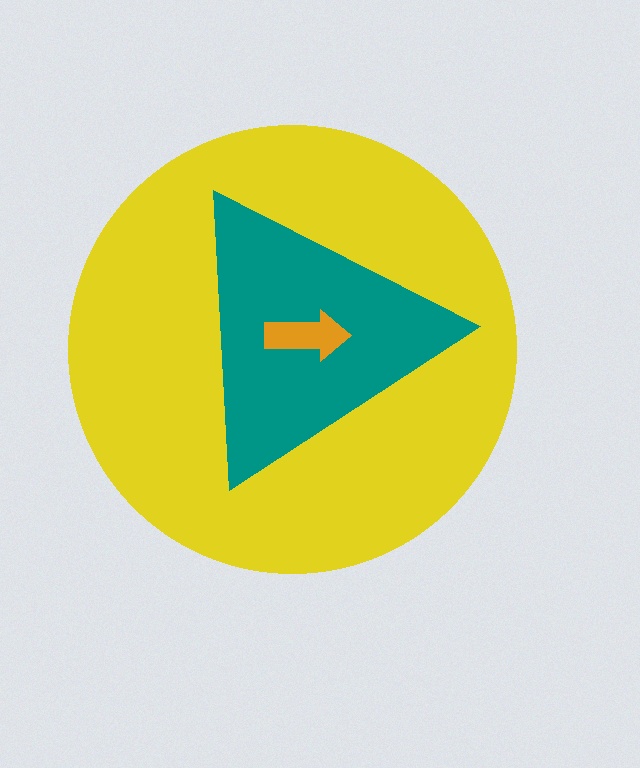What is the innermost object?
The orange arrow.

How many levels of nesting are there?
3.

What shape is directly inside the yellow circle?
The teal triangle.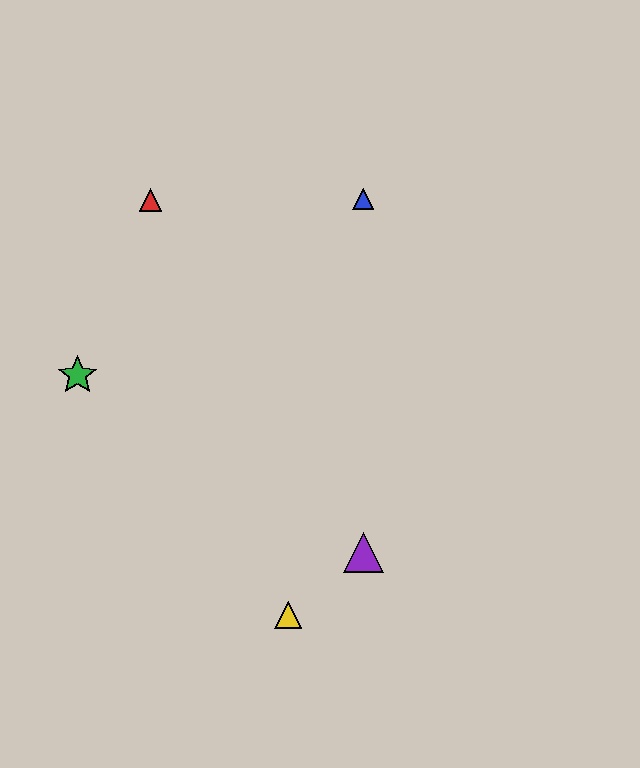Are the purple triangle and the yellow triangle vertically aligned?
No, the purple triangle is at x≈363 and the yellow triangle is at x≈288.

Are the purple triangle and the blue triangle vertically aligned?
Yes, both are at x≈363.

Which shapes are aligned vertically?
The blue triangle, the purple triangle are aligned vertically.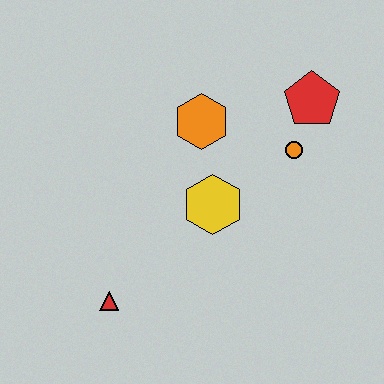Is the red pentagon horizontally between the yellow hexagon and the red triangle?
No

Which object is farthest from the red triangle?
The red pentagon is farthest from the red triangle.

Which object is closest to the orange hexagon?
The yellow hexagon is closest to the orange hexagon.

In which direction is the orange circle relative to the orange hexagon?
The orange circle is to the right of the orange hexagon.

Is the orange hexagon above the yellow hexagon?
Yes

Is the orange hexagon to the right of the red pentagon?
No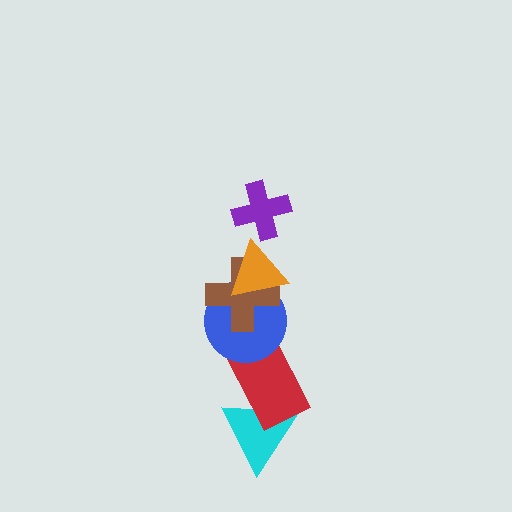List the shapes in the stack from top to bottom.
From top to bottom: the purple cross, the orange triangle, the brown cross, the blue circle, the red rectangle, the cyan triangle.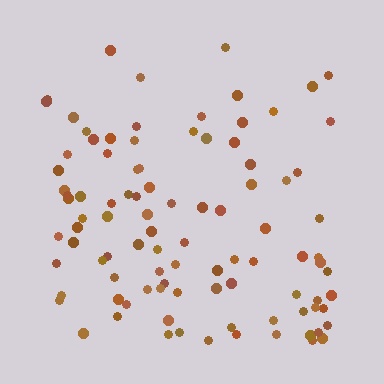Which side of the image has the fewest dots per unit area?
The top.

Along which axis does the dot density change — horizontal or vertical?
Vertical.